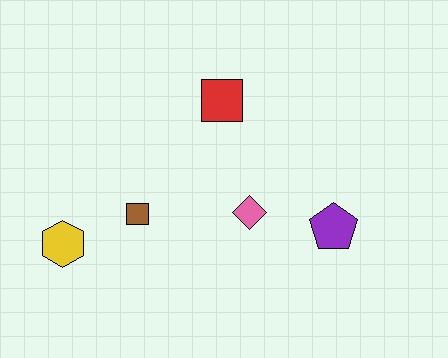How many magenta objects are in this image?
There are no magenta objects.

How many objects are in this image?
There are 5 objects.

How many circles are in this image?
There are no circles.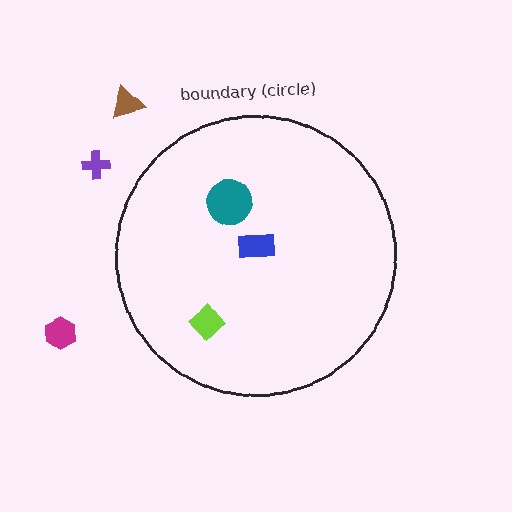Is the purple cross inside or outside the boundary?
Outside.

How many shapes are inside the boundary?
3 inside, 3 outside.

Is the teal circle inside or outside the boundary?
Inside.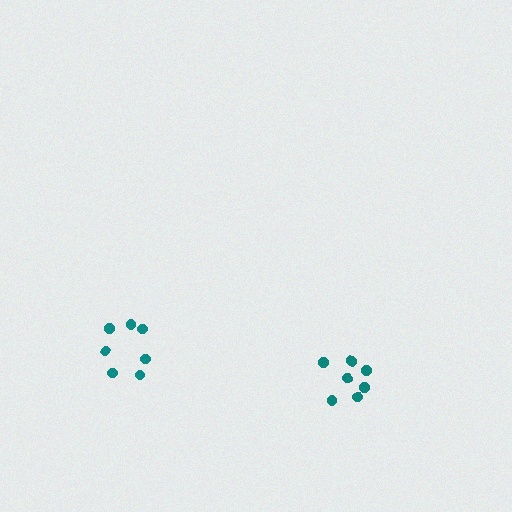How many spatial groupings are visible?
There are 2 spatial groupings.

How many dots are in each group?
Group 1: 7 dots, Group 2: 7 dots (14 total).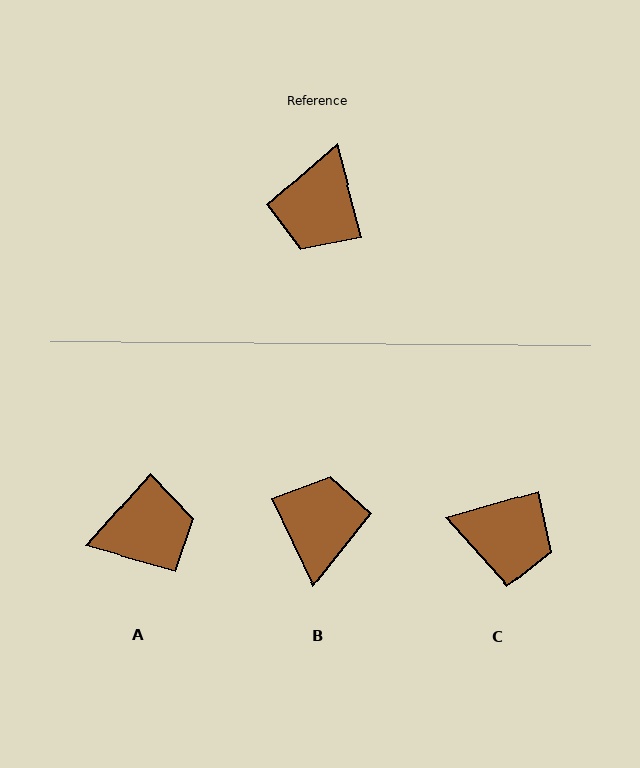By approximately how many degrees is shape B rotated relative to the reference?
Approximately 170 degrees clockwise.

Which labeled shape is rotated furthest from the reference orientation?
B, about 170 degrees away.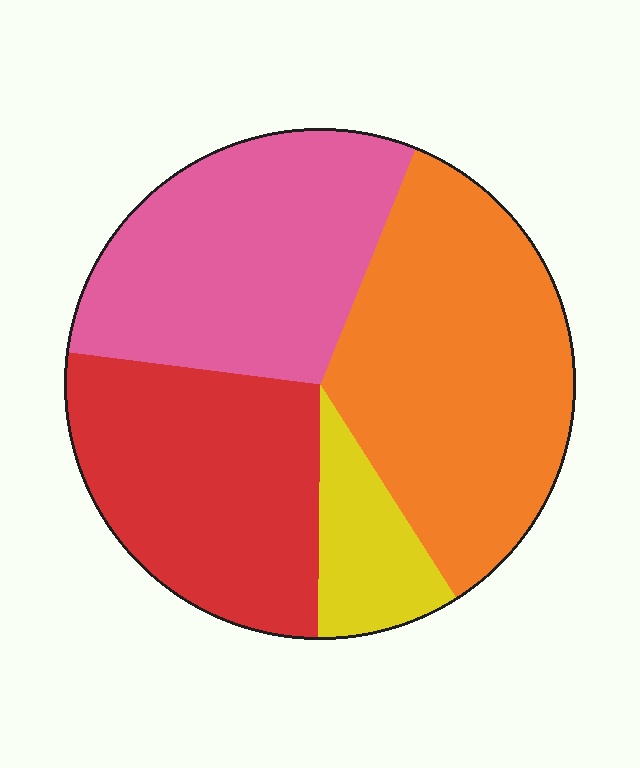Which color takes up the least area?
Yellow, at roughly 10%.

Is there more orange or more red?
Orange.